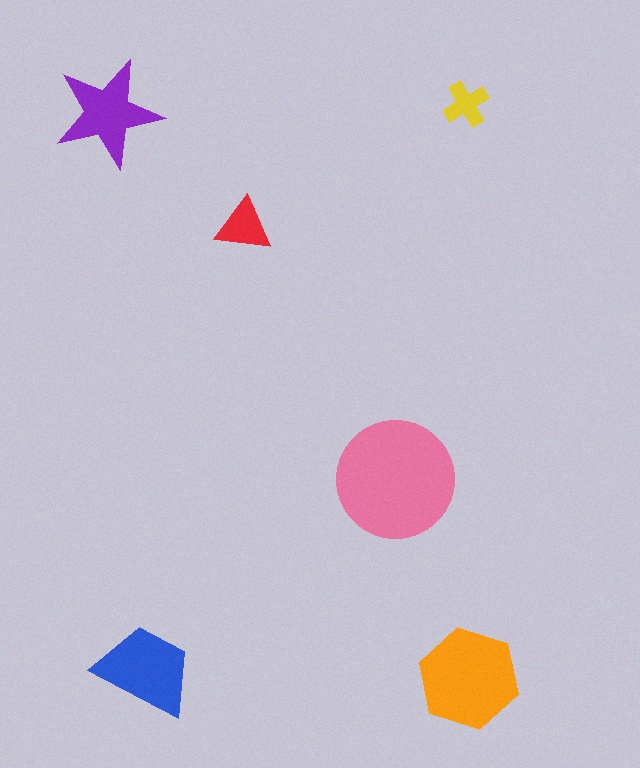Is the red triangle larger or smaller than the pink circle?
Smaller.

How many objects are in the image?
There are 6 objects in the image.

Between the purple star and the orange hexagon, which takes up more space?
The orange hexagon.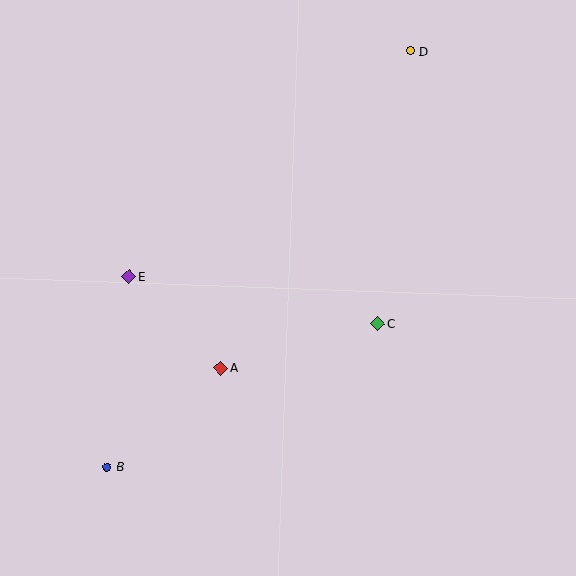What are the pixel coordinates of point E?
Point E is at (129, 276).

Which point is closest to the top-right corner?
Point D is closest to the top-right corner.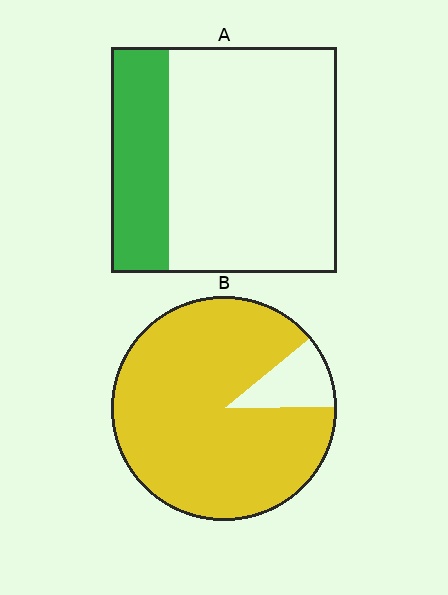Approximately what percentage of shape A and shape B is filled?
A is approximately 25% and B is approximately 90%.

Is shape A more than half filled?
No.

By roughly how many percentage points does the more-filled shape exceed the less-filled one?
By roughly 65 percentage points (B over A).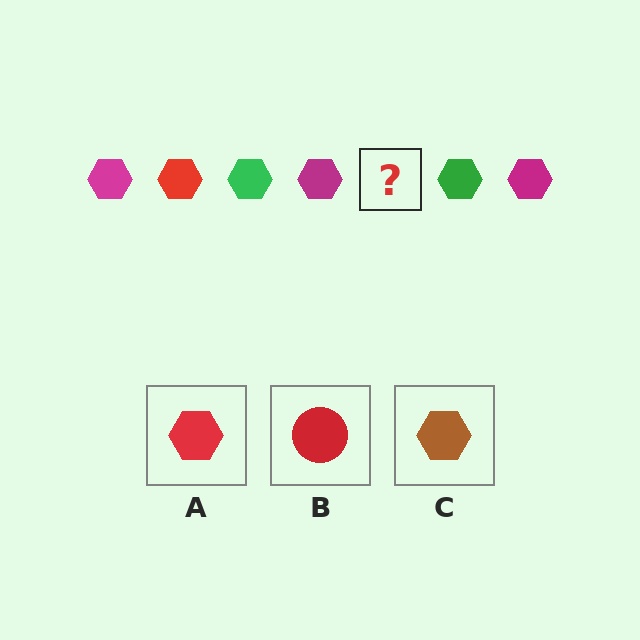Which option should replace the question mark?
Option A.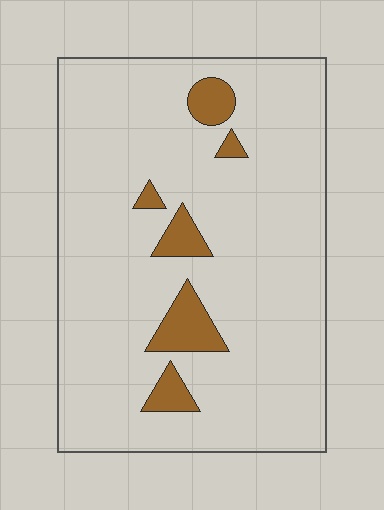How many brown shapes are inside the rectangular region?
6.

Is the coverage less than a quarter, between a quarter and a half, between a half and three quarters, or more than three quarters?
Less than a quarter.